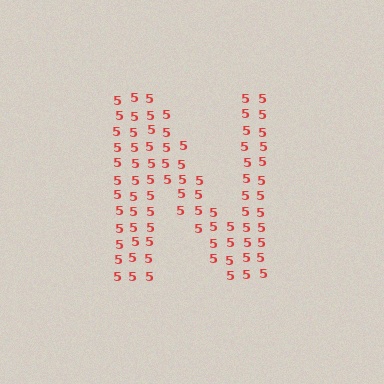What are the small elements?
The small elements are digit 5's.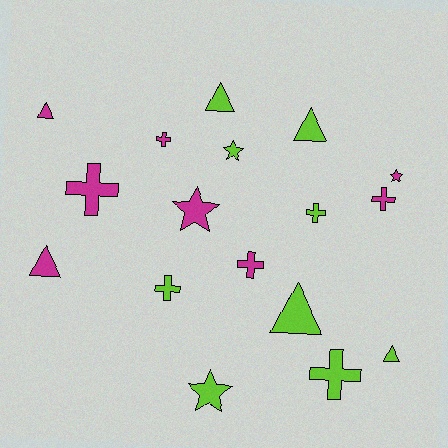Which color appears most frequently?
Lime, with 9 objects.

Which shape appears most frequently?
Cross, with 7 objects.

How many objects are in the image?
There are 17 objects.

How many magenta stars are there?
There are 2 magenta stars.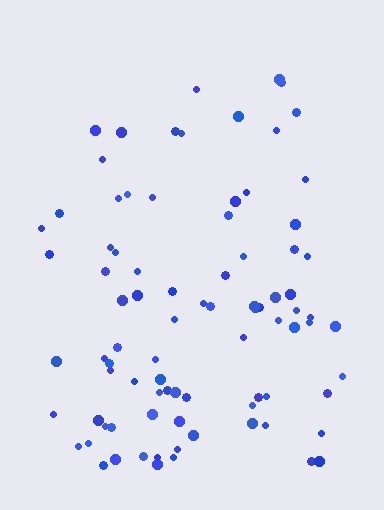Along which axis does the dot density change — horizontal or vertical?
Vertical.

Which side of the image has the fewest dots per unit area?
The top.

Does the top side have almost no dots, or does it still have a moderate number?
Still a moderate number, just noticeably fewer than the bottom.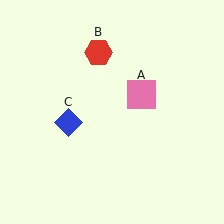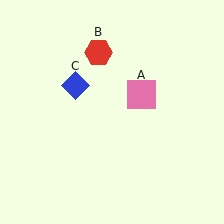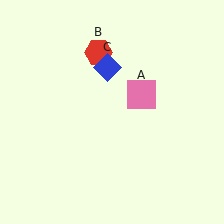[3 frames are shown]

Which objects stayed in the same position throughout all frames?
Pink square (object A) and red hexagon (object B) remained stationary.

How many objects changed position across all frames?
1 object changed position: blue diamond (object C).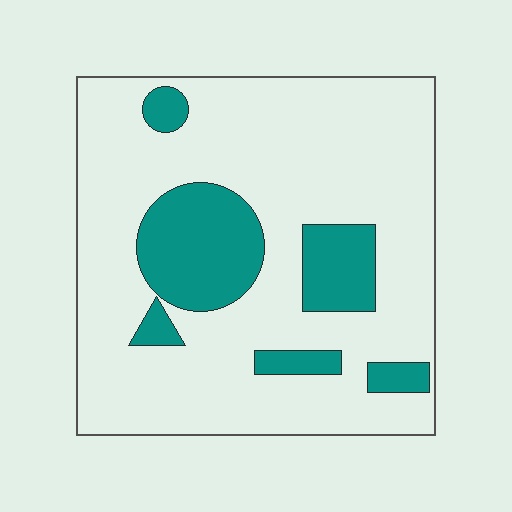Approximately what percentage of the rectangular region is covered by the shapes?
Approximately 20%.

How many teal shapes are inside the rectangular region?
6.